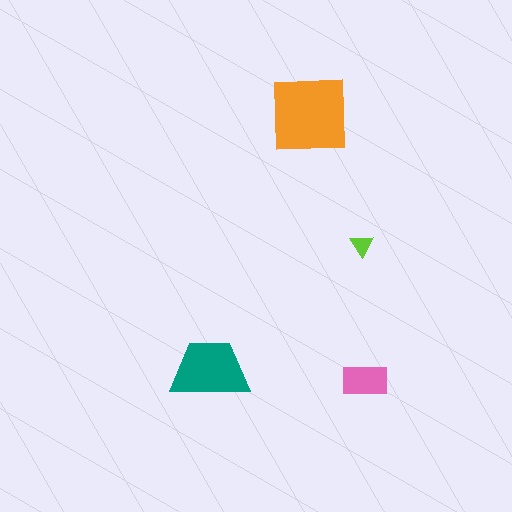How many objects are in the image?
There are 4 objects in the image.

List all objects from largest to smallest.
The orange square, the teal trapezoid, the pink rectangle, the lime triangle.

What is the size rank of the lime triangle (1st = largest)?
4th.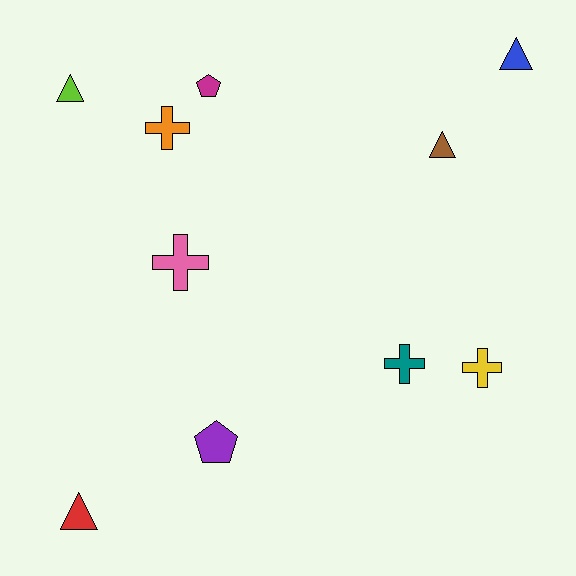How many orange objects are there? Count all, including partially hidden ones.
There is 1 orange object.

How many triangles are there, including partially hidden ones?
There are 4 triangles.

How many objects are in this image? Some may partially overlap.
There are 10 objects.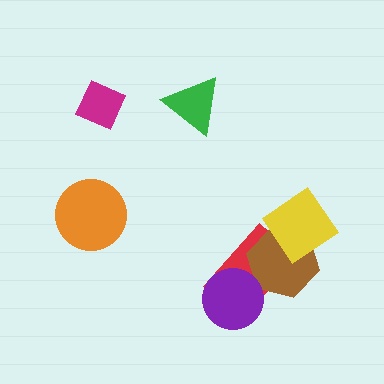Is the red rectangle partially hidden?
Yes, it is partially covered by another shape.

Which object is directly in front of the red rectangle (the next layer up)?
The brown hexagon is directly in front of the red rectangle.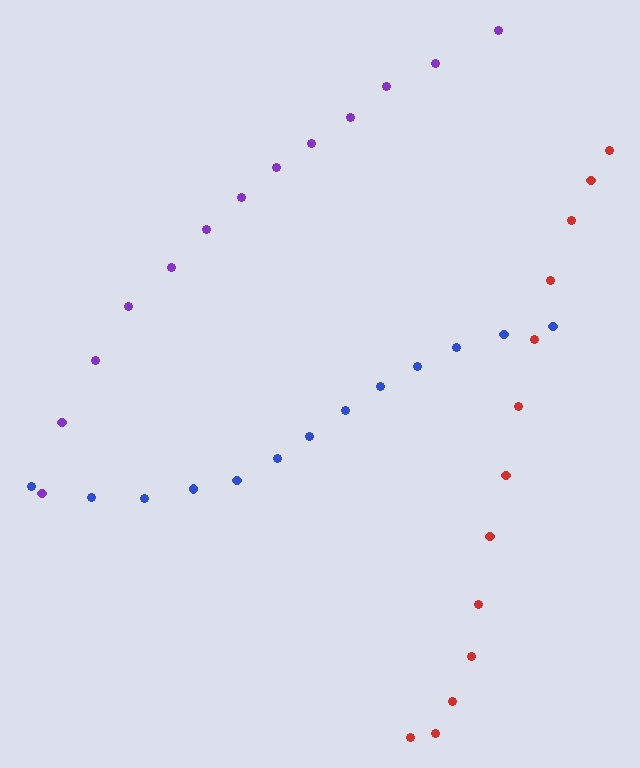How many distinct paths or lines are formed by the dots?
There are 3 distinct paths.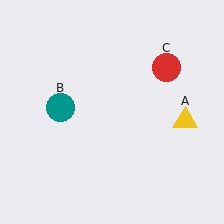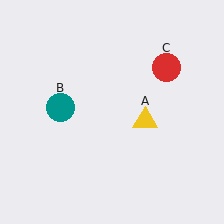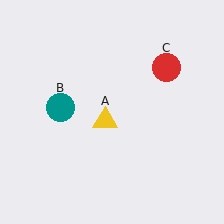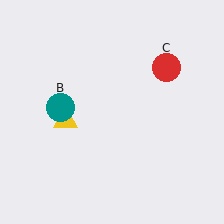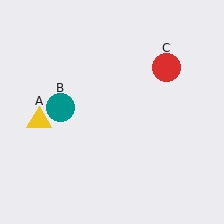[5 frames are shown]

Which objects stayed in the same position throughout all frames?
Teal circle (object B) and red circle (object C) remained stationary.